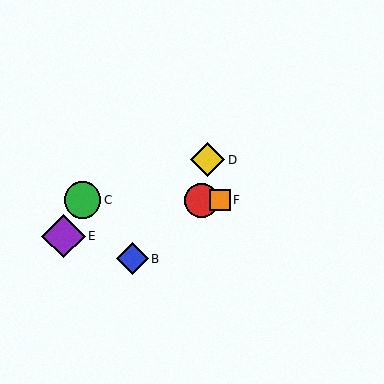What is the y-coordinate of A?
Object A is at y≈200.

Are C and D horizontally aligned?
No, C is at y≈200 and D is at y≈160.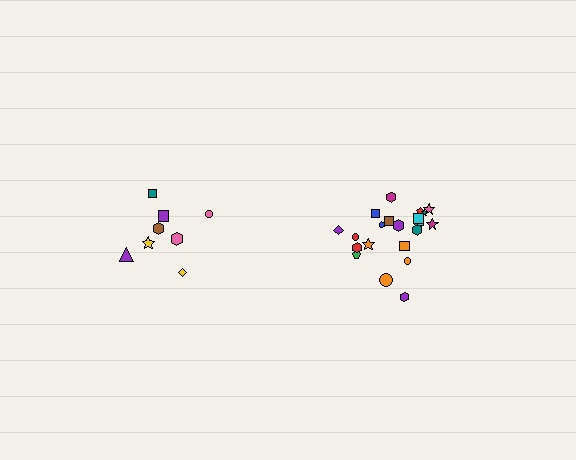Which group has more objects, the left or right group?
The right group.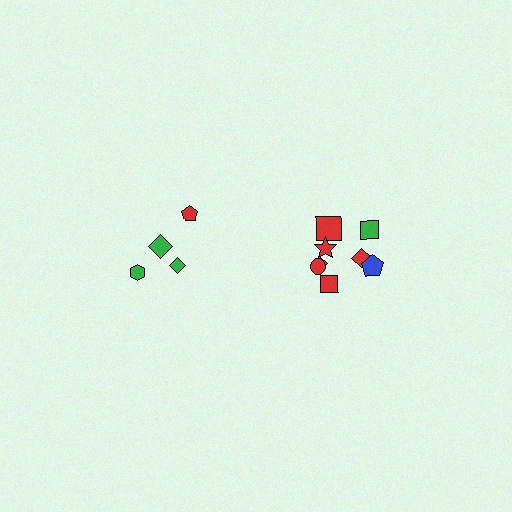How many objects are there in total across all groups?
There are 12 objects.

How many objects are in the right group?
There are 8 objects.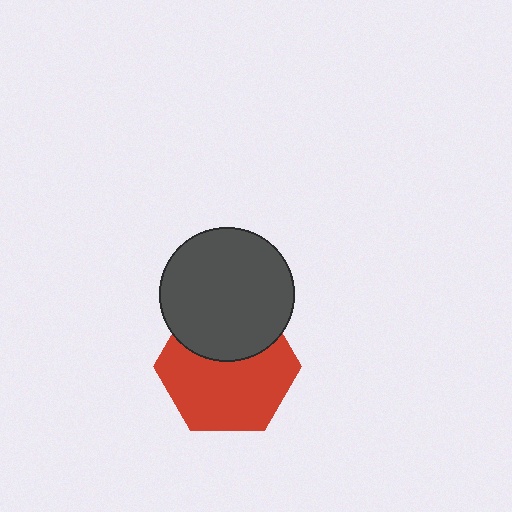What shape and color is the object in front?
The object in front is a dark gray circle.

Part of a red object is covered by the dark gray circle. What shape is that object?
It is a hexagon.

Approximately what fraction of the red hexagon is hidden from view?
Roughly 36% of the red hexagon is hidden behind the dark gray circle.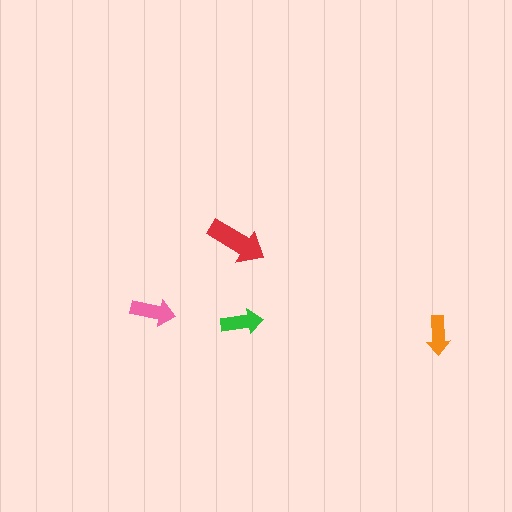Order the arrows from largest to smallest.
the red one, the pink one, the green one, the orange one.